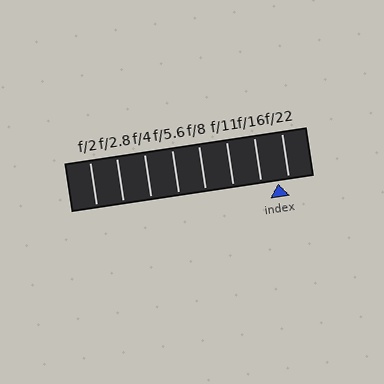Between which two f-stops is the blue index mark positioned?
The index mark is between f/16 and f/22.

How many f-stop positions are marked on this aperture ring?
There are 8 f-stop positions marked.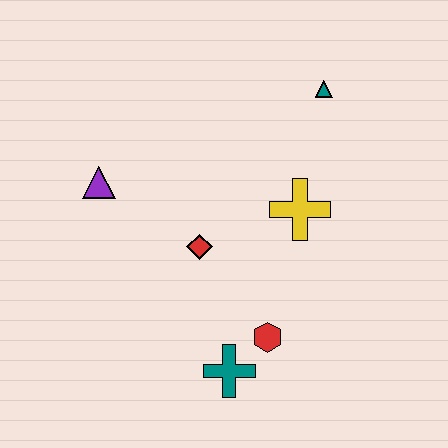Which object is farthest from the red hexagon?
The teal triangle is farthest from the red hexagon.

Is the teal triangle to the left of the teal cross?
No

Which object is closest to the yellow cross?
The red diamond is closest to the yellow cross.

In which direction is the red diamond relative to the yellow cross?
The red diamond is to the left of the yellow cross.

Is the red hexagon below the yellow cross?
Yes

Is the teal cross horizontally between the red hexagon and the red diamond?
Yes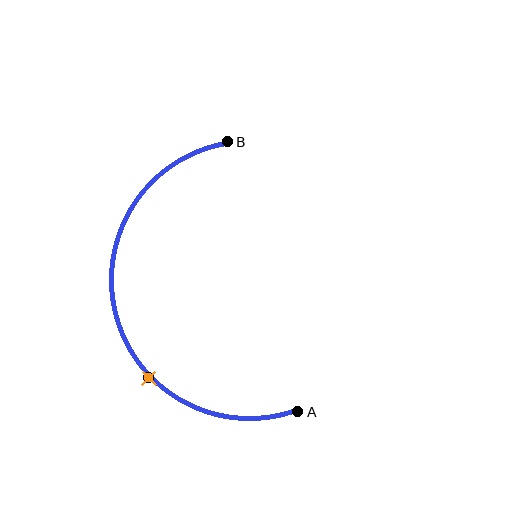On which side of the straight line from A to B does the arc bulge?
The arc bulges to the left of the straight line connecting A and B.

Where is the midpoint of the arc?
The arc midpoint is the point on the curve farthest from the straight line joining A and B. It sits to the left of that line.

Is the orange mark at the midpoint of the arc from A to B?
No. The orange mark lies on the arc but is closer to endpoint A. The arc midpoint would be at the point on the curve equidistant along the arc from both A and B.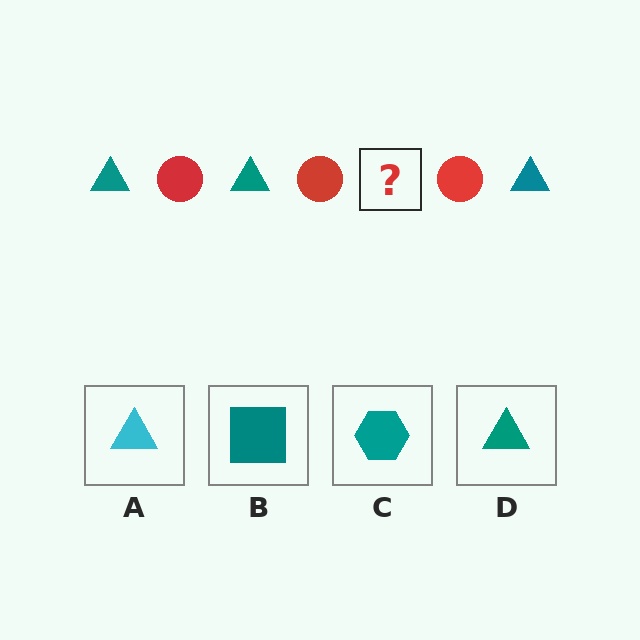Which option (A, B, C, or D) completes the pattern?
D.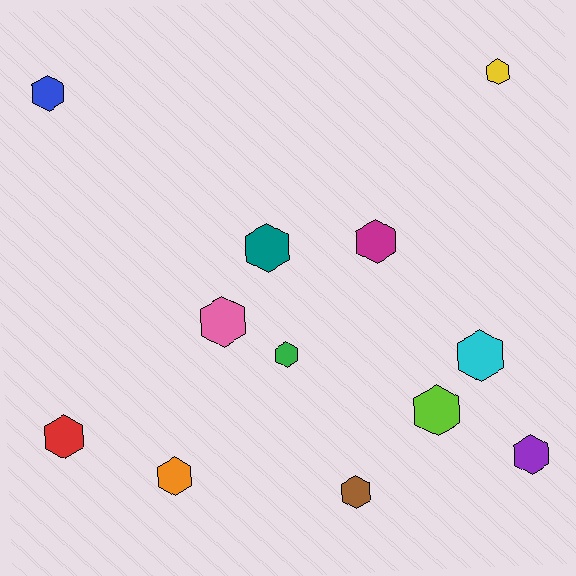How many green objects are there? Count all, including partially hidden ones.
There is 1 green object.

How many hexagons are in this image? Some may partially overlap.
There are 12 hexagons.